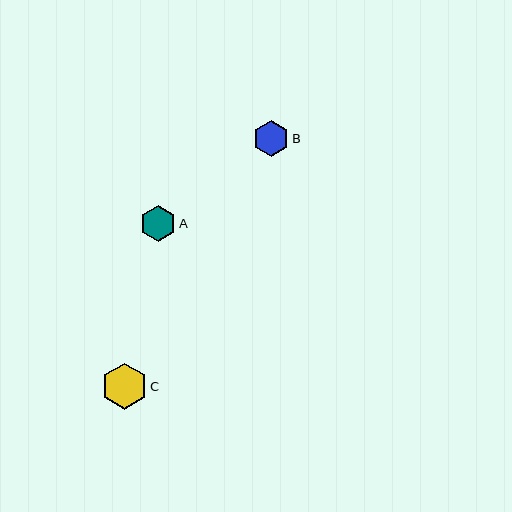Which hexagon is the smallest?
Hexagon A is the smallest with a size of approximately 36 pixels.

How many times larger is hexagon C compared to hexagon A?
Hexagon C is approximately 1.3 times the size of hexagon A.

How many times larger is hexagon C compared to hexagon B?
Hexagon C is approximately 1.3 times the size of hexagon B.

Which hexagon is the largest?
Hexagon C is the largest with a size of approximately 46 pixels.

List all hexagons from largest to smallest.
From largest to smallest: C, B, A.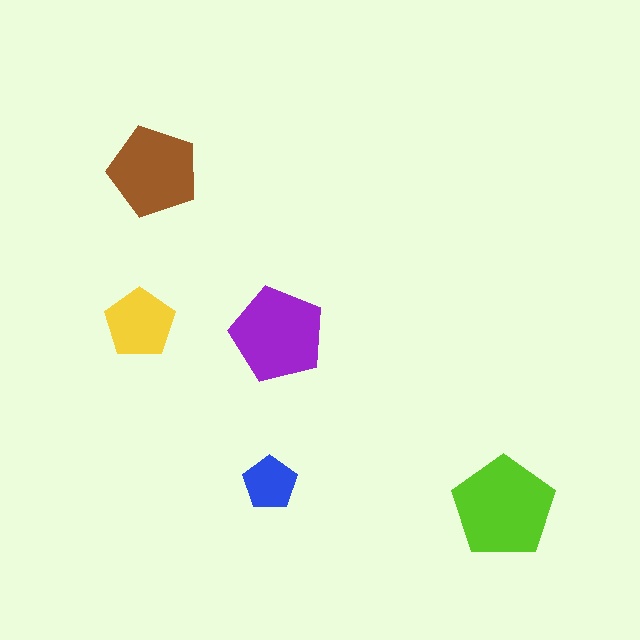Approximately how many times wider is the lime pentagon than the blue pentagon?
About 2 times wider.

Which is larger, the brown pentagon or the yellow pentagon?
The brown one.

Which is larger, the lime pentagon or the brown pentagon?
The lime one.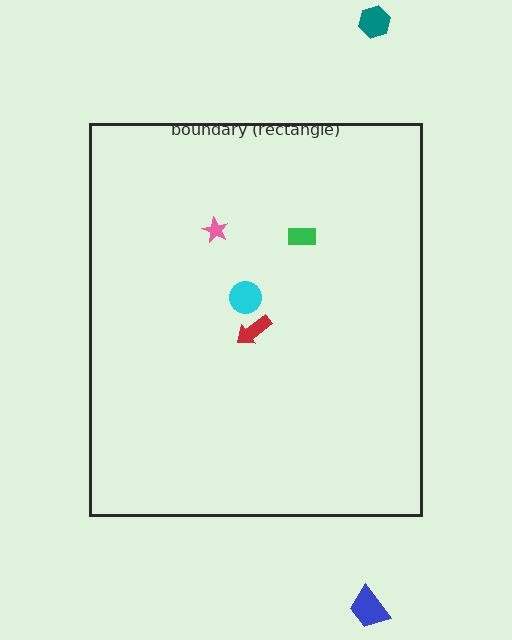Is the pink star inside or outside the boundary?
Inside.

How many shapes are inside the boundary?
4 inside, 2 outside.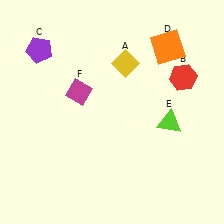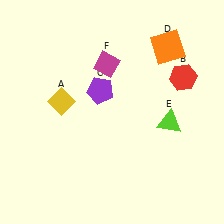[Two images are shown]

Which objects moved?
The objects that moved are: the yellow diamond (A), the purple pentagon (C), the magenta diamond (F).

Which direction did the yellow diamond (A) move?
The yellow diamond (A) moved left.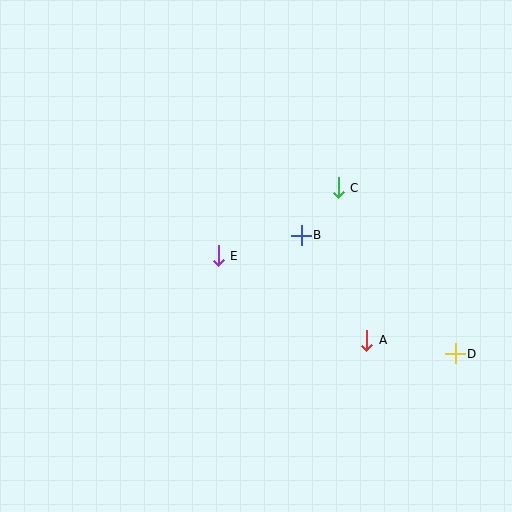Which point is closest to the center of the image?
Point E at (218, 256) is closest to the center.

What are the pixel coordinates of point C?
Point C is at (338, 188).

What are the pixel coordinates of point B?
Point B is at (301, 235).